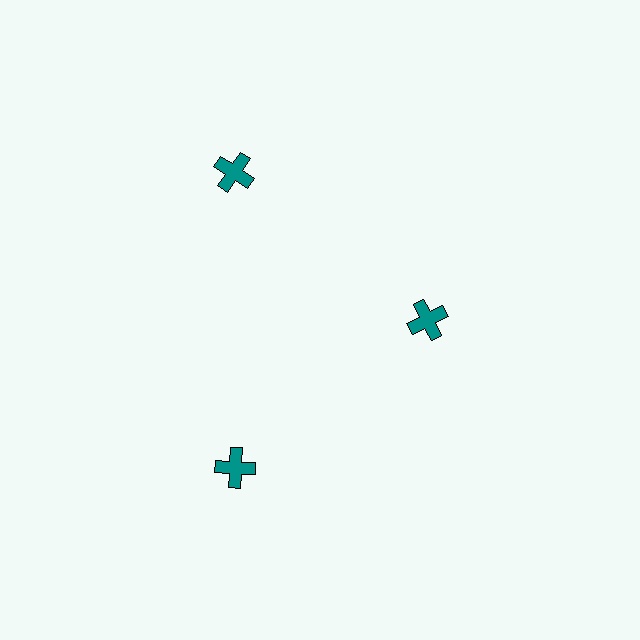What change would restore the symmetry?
The symmetry would be restored by moving it outward, back onto the ring so that all 3 crosses sit at equal angles and equal distance from the center.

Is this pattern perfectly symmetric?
No. The 3 teal crosses are arranged in a ring, but one element near the 3 o'clock position is pulled inward toward the center, breaking the 3-fold rotational symmetry.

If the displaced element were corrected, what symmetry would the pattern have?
It would have 3-fold rotational symmetry — the pattern would map onto itself every 120 degrees.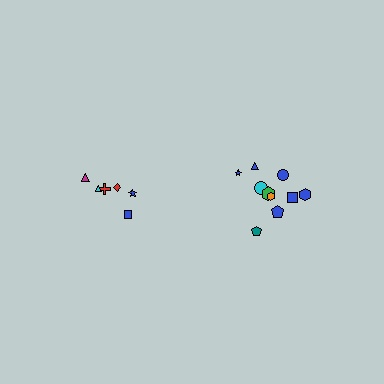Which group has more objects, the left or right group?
The right group.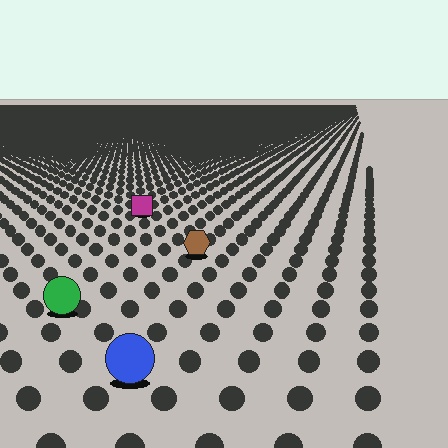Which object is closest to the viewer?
The blue circle is closest. The texture marks near it are larger and more spread out.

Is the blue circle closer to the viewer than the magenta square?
Yes. The blue circle is closer — you can tell from the texture gradient: the ground texture is coarser near it.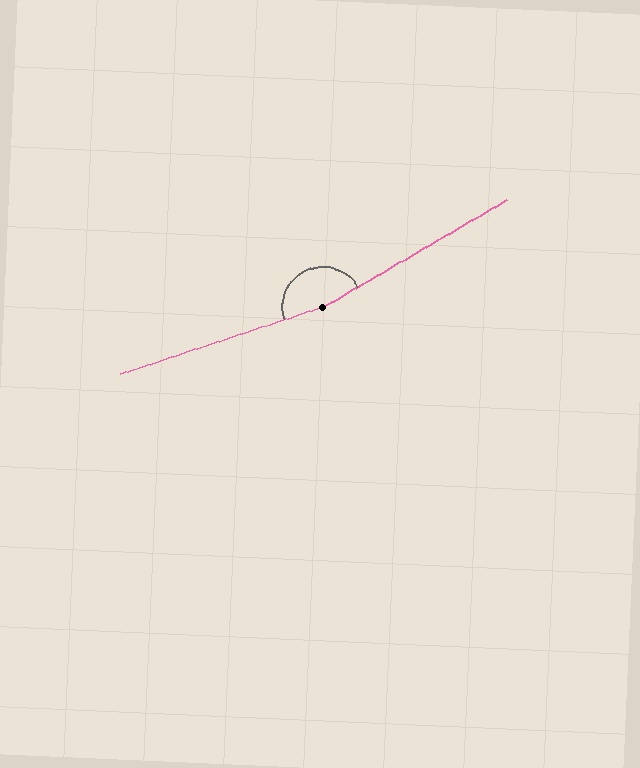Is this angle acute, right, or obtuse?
It is obtuse.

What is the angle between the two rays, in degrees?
Approximately 168 degrees.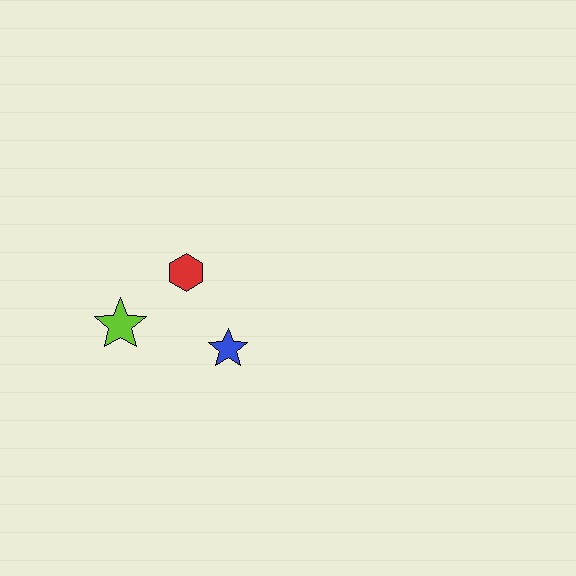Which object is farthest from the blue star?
The lime star is farthest from the blue star.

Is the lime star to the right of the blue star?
No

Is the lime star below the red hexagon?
Yes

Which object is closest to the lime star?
The red hexagon is closest to the lime star.